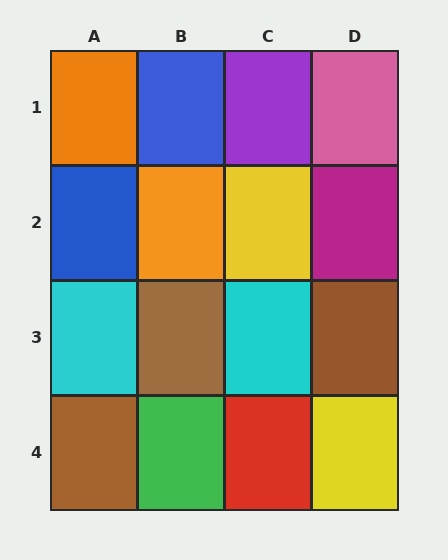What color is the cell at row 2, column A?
Blue.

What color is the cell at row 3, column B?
Brown.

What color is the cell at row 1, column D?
Pink.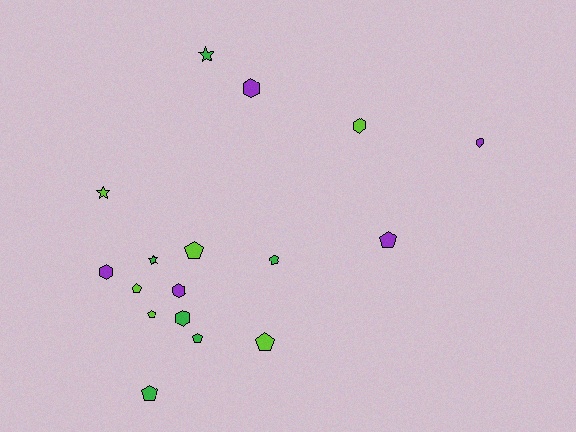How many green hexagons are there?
There is 1 green hexagon.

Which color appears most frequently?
Lime, with 6 objects.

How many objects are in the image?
There are 17 objects.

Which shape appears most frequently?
Pentagon, with 8 objects.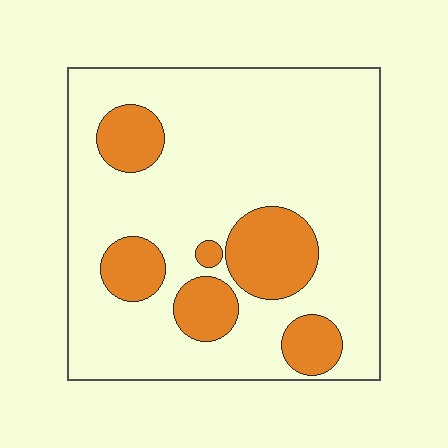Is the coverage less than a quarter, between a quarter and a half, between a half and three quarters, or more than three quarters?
Less than a quarter.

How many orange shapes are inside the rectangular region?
6.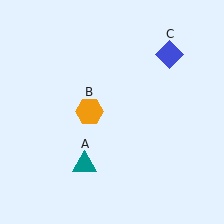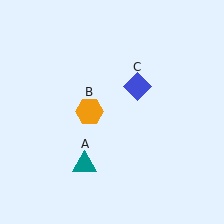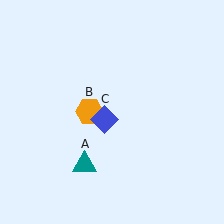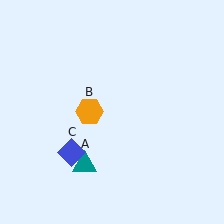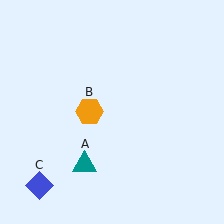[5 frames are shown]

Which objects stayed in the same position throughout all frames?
Teal triangle (object A) and orange hexagon (object B) remained stationary.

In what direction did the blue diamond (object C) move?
The blue diamond (object C) moved down and to the left.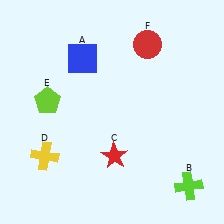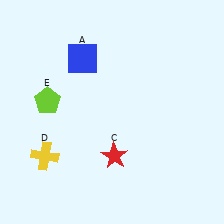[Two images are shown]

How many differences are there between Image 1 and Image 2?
There are 2 differences between the two images.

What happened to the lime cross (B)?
The lime cross (B) was removed in Image 2. It was in the bottom-right area of Image 1.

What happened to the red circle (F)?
The red circle (F) was removed in Image 2. It was in the top-right area of Image 1.